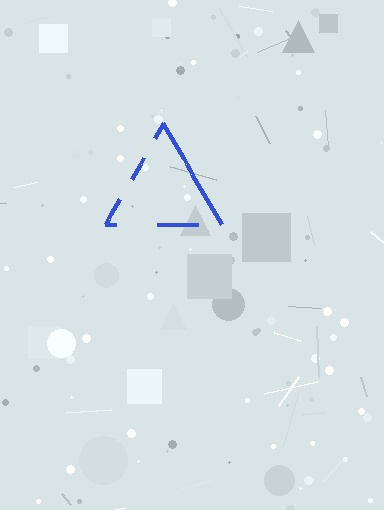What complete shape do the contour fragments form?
The contour fragments form a triangle.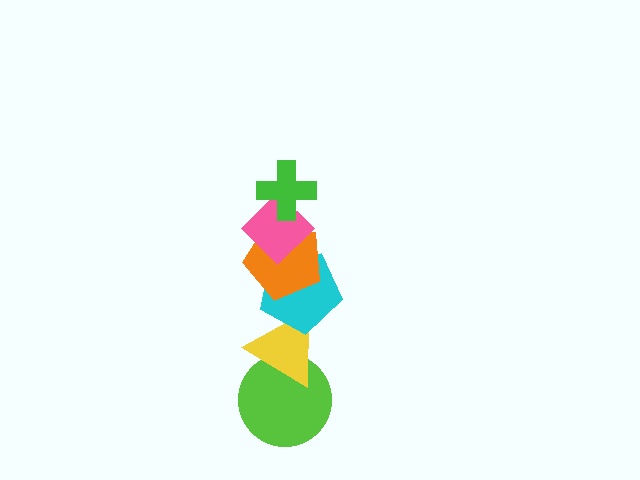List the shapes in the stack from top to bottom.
From top to bottom: the green cross, the pink diamond, the orange pentagon, the cyan pentagon, the yellow triangle, the lime circle.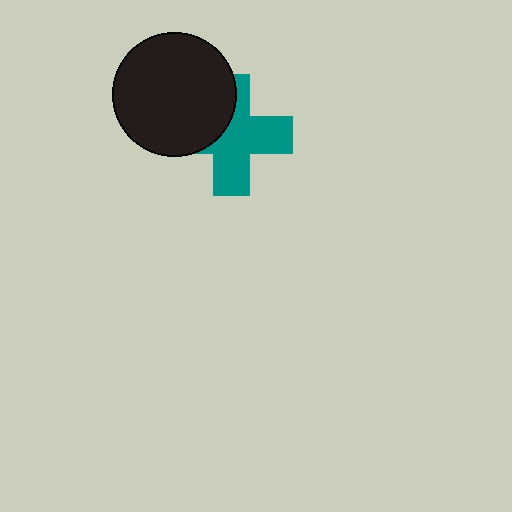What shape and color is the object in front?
The object in front is a black circle.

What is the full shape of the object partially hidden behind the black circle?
The partially hidden object is a teal cross.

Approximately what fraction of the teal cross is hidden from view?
Roughly 36% of the teal cross is hidden behind the black circle.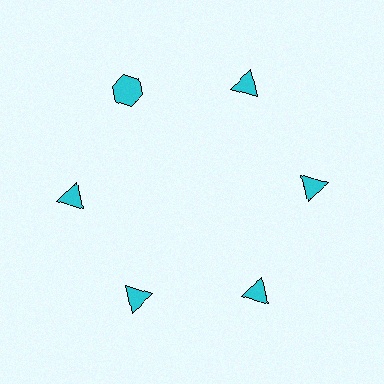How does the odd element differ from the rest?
It has a different shape: hexagon instead of triangle.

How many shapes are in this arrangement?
There are 6 shapes arranged in a ring pattern.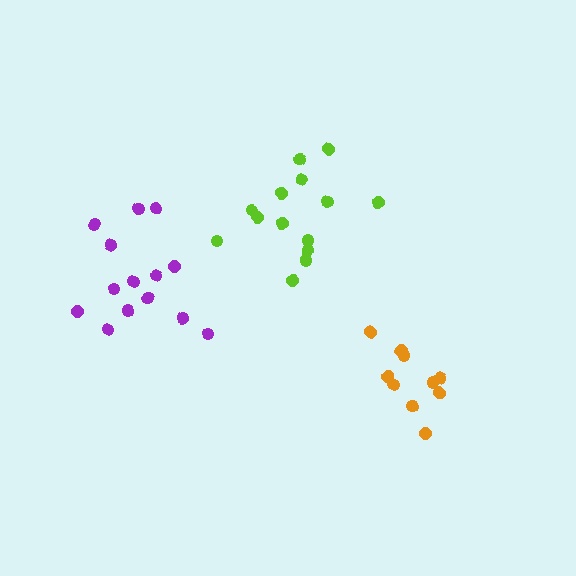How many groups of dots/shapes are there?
There are 3 groups.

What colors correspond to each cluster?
The clusters are colored: orange, purple, lime.